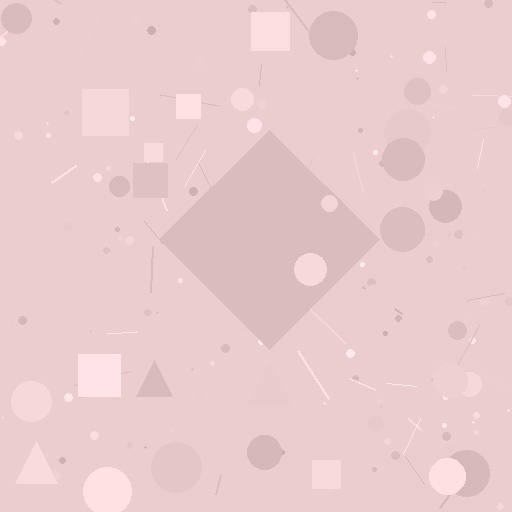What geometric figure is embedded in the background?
A diamond is embedded in the background.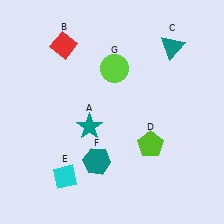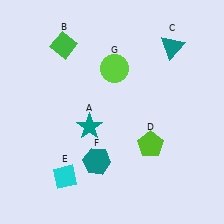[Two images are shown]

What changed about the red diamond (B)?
In Image 1, B is red. In Image 2, it changed to green.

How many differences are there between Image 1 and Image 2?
There is 1 difference between the two images.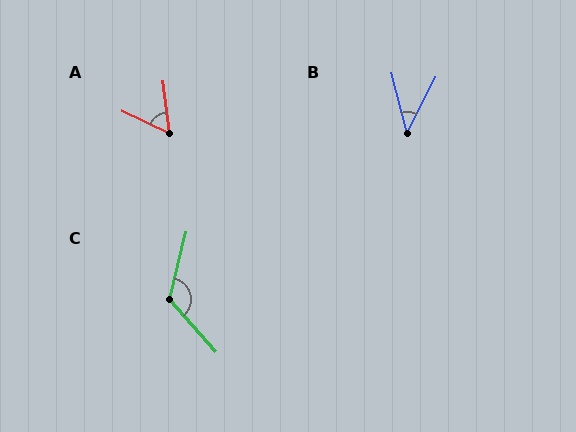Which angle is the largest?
C, at approximately 125 degrees.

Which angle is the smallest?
B, at approximately 42 degrees.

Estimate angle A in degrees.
Approximately 58 degrees.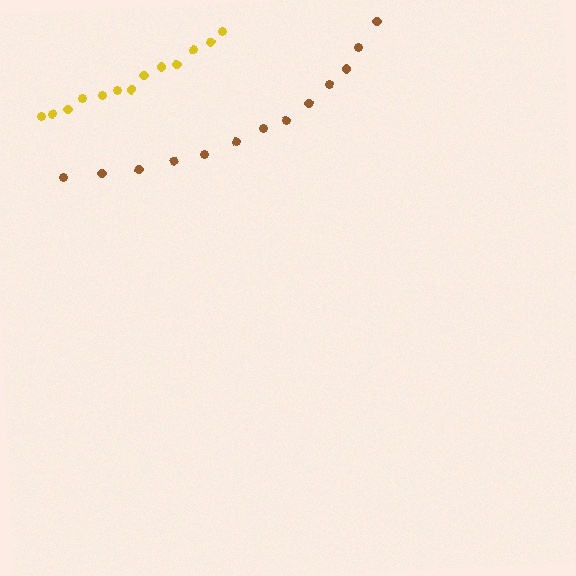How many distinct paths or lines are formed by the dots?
There are 2 distinct paths.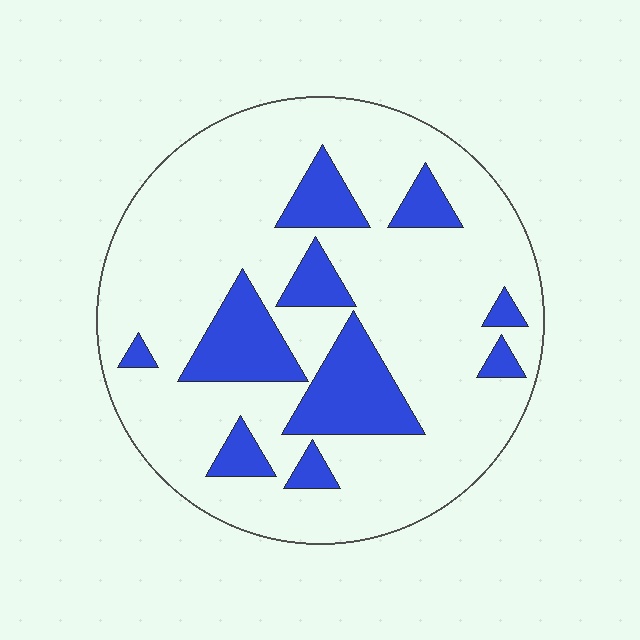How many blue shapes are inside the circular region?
10.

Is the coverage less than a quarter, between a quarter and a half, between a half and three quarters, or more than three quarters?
Less than a quarter.